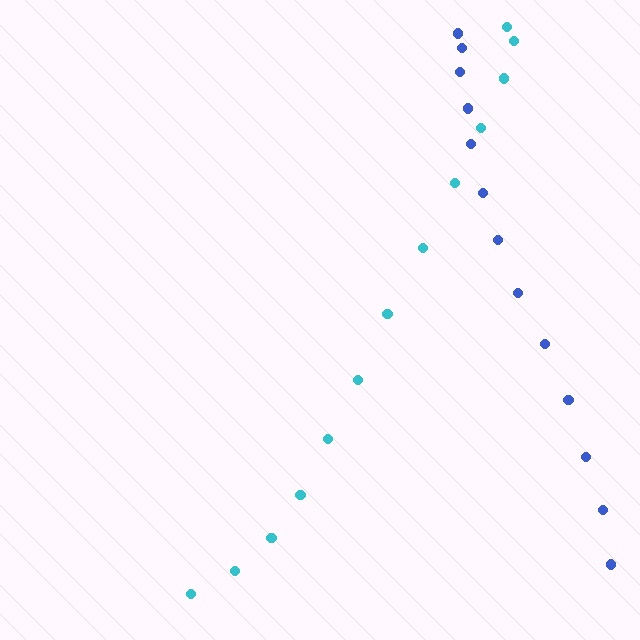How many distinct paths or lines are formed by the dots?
There are 2 distinct paths.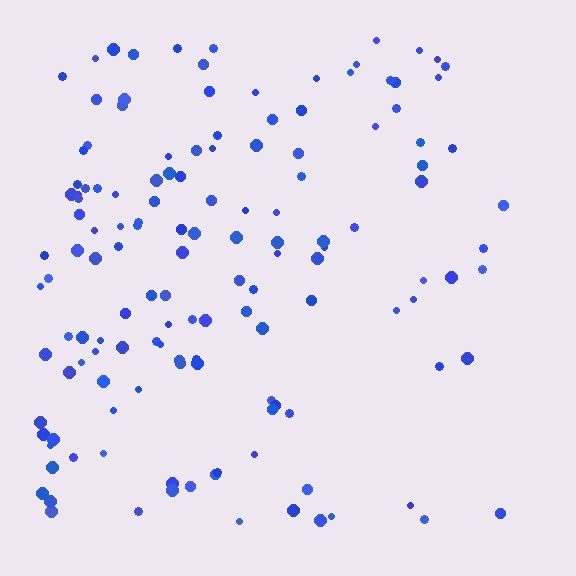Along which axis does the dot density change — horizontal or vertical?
Horizontal.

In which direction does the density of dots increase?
From right to left, with the left side densest.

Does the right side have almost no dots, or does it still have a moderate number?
Still a moderate number, just noticeably fewer than the left.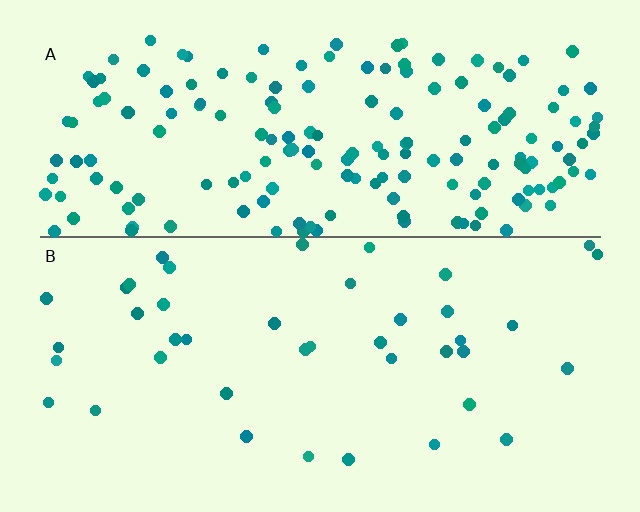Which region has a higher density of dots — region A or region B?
A (the top).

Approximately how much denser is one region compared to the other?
Approximately 4.3× — region A over region B.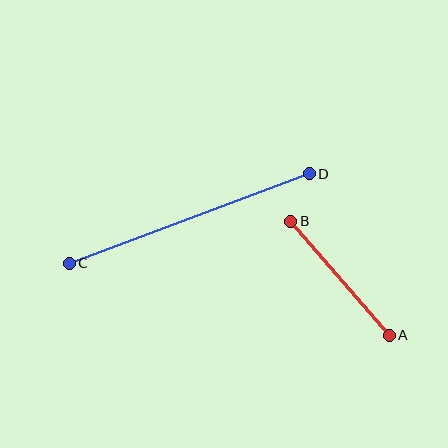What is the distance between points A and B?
The distance is approximately 151 pixels.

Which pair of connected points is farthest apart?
Points C and D are farthest apart.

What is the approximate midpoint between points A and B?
The midpoint is at approximately (340, 278) pixels.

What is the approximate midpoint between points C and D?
The midpoint is at approximately (189, 219) pixels.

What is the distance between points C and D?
The distance is approximately 256 pixels.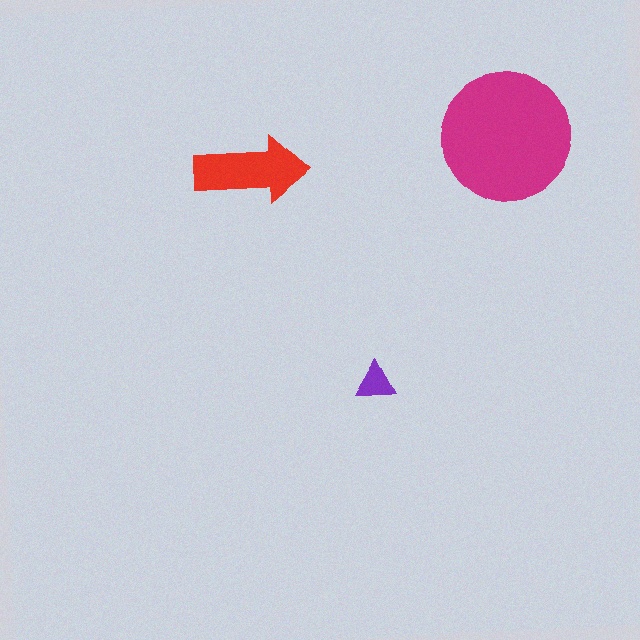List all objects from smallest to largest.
The purple triangle, the red arrow, the magenta circle.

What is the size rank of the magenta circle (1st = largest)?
1st.